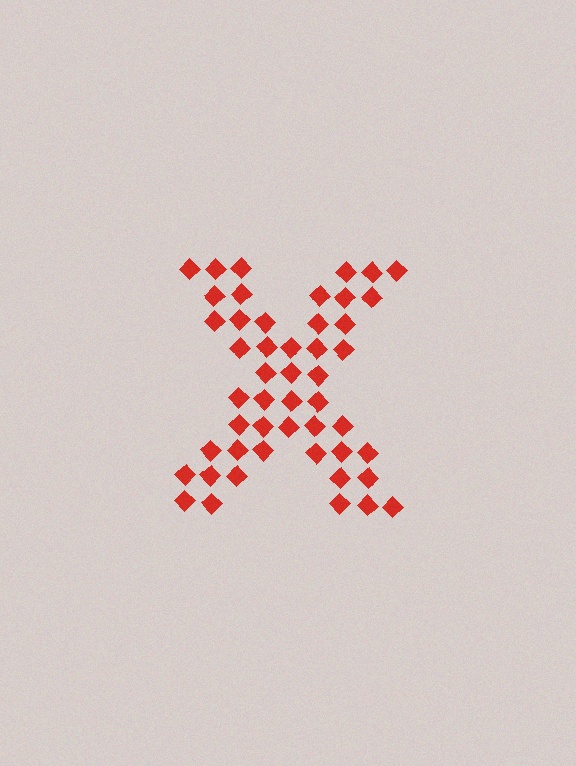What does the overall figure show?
The overall figure shows the letter X.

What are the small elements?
The small elements are diamonds.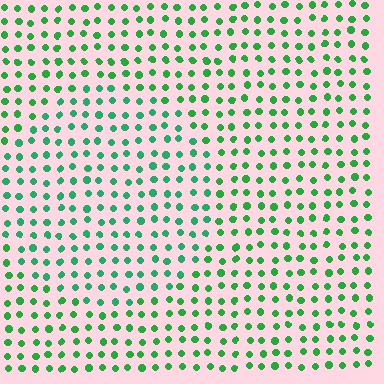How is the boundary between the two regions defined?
The boundary is defined purely by a slight shift in hue (about 21 degrees). Spacing, size, and orientation are identical on both sides.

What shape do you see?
I see a circle.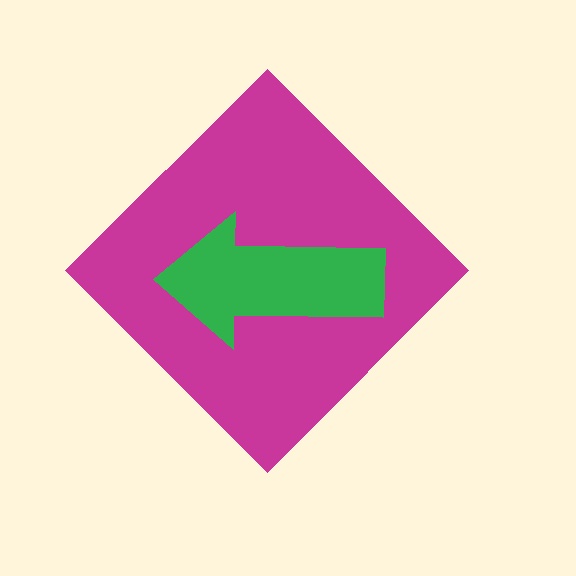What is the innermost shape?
The green arrow.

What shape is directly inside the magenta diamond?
The green arrow.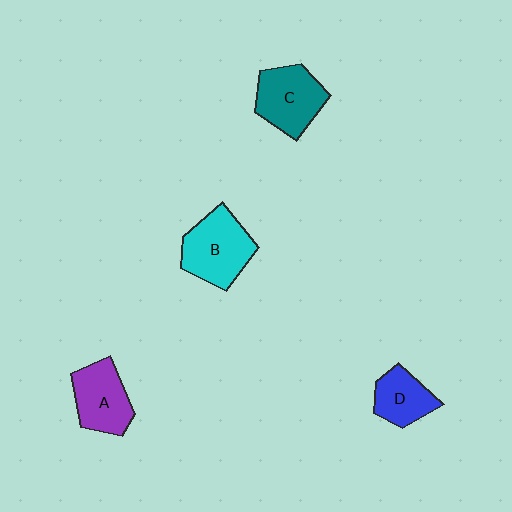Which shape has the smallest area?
Shape D (blue).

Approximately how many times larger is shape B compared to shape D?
Approximately 1.6 times.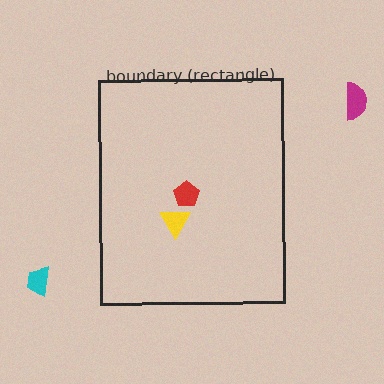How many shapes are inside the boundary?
2 inside, 2 outside.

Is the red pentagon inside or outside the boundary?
Inside.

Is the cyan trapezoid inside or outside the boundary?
Outside.